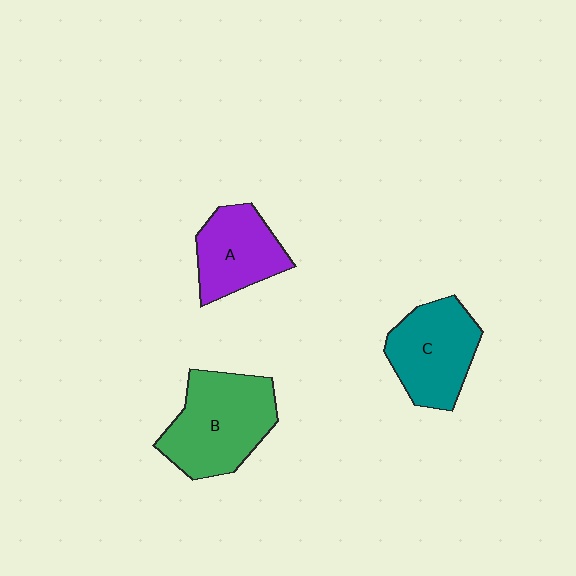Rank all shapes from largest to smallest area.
From largest to smallest: B (green), C (teal), A (purple).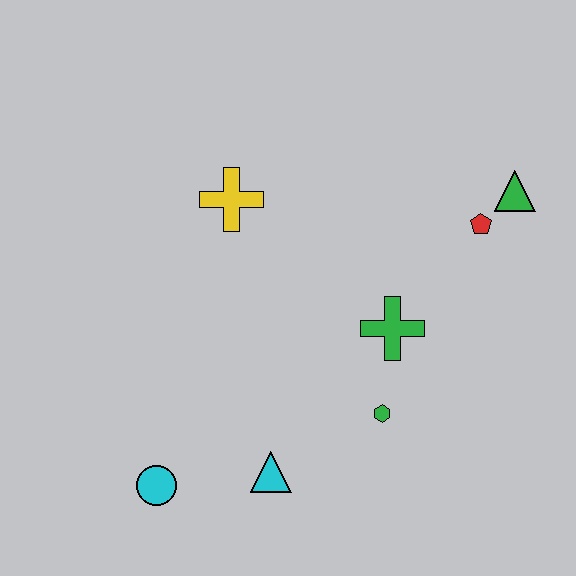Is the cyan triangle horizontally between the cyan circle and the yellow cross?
No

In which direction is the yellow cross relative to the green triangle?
The yellow cross is to the left of the green triangle.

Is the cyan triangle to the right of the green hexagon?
No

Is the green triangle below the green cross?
No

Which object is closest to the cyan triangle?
The cyan circle is closest to the cyan triangle.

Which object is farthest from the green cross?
The cyan circle is farthest from the green cross.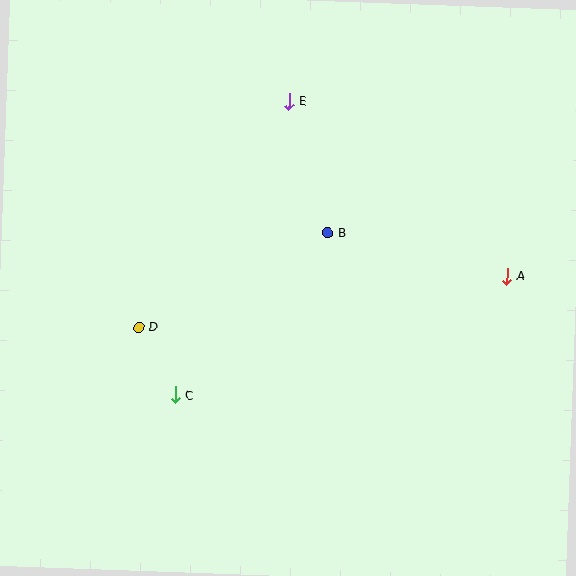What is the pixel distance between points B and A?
The distance between B and A is 184 pixels.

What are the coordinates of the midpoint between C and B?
The midpoint between C and B is at (251, 314).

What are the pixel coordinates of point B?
Point B is at (328, 233).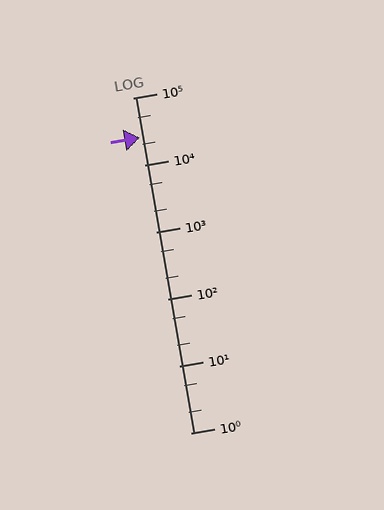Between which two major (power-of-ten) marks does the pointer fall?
The pointer is between 10000 and 100000.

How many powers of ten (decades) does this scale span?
The scale spans 5 decades, from 1 to 100000.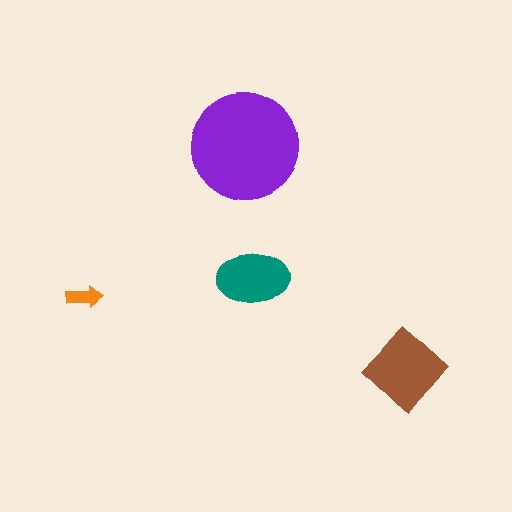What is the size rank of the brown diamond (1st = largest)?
2nd.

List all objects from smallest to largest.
The orange arrow, the teal ellipse, the brown diamond, the purple circle.